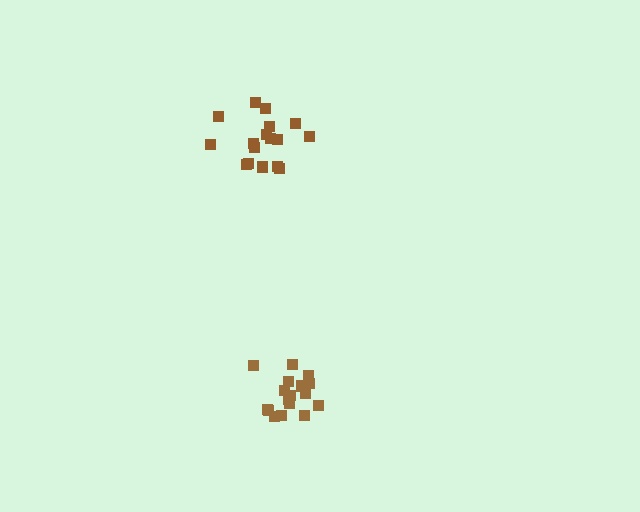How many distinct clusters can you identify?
There are 2 distinct clusters.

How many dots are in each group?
Group 1: 17 dots, Group 2: 17 dots (34 total).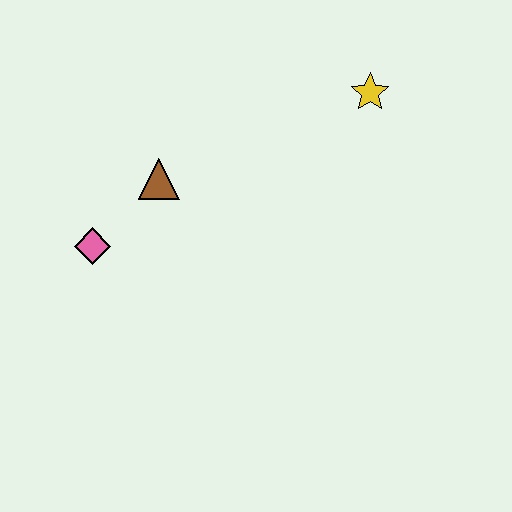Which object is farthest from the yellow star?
The pink diamond is farthest from the yellow star.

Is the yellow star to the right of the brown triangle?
Yes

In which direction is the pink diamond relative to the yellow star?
The pink diamond is to the left of the yellow star.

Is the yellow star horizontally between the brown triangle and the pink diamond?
No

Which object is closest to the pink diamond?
The brown triangle is closest to the pink diamond.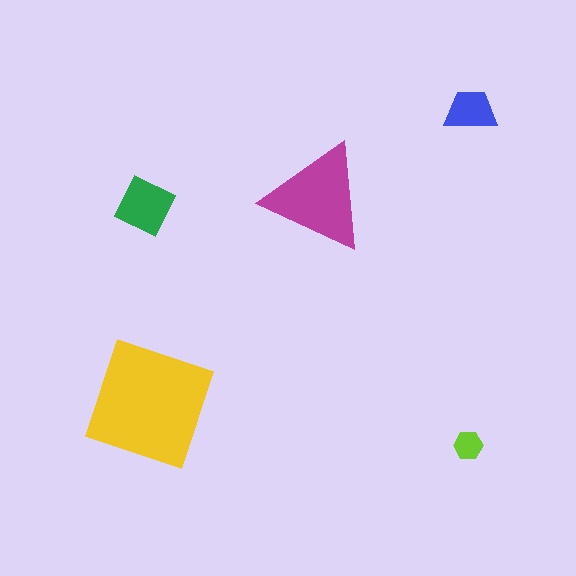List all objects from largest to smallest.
The yellow square, the magenta triangle, the green diamond, the blue trapezoid, the lime hexagon.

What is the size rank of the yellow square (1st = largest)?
1st.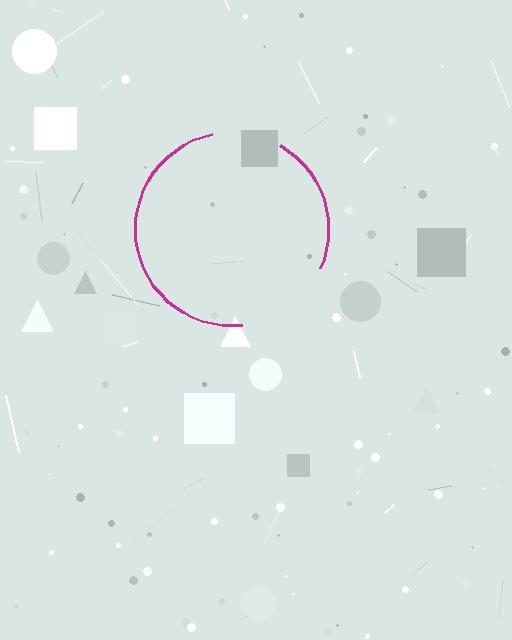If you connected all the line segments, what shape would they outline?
They would outline a circle.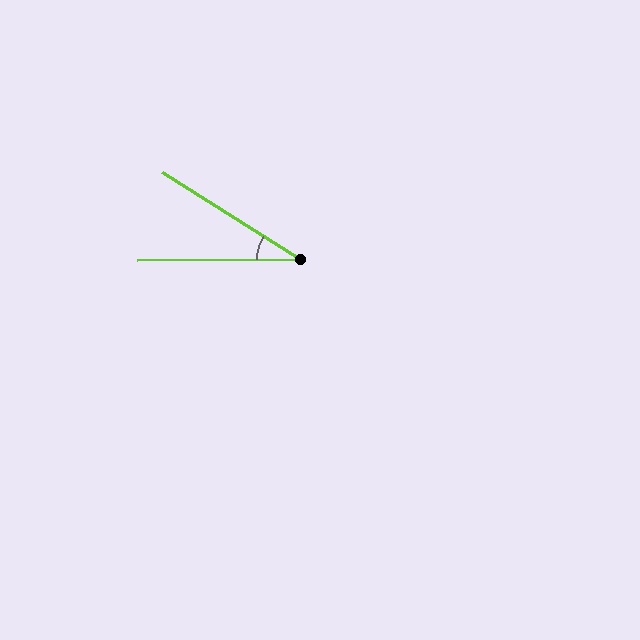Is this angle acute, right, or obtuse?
It is acute.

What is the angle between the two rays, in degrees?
Approximately 33 degrees.